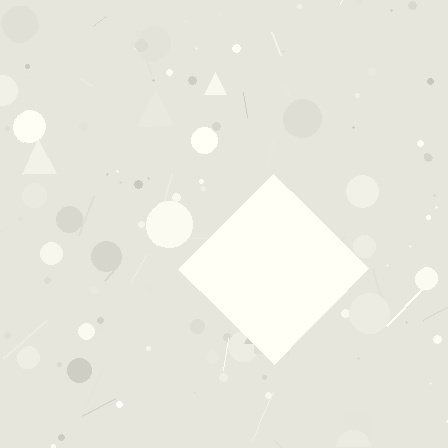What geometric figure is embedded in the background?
A diamond is embedded in the background.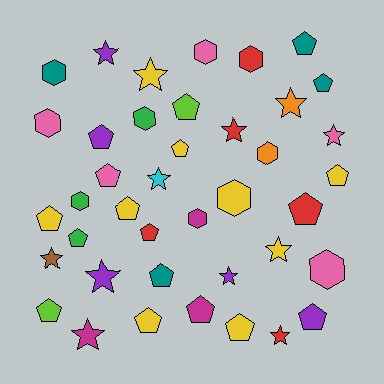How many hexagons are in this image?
There are 10 hexagons.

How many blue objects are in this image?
There are no blue objects.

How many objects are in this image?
There are 40 objects.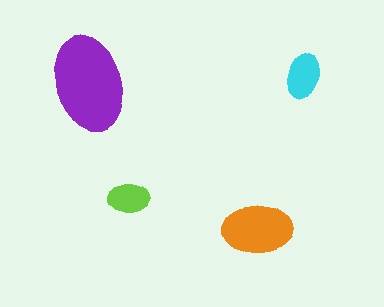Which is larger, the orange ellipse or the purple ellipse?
The purple one.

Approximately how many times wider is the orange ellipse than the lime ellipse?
About 1.5 times wider.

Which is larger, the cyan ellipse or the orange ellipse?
The orange one.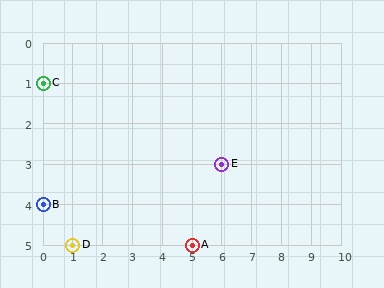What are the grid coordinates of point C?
Point C is at grid coordinates (0, 1).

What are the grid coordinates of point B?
Point B is at grid coordinates (0, 4).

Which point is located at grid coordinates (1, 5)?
Point D is at (1, 5).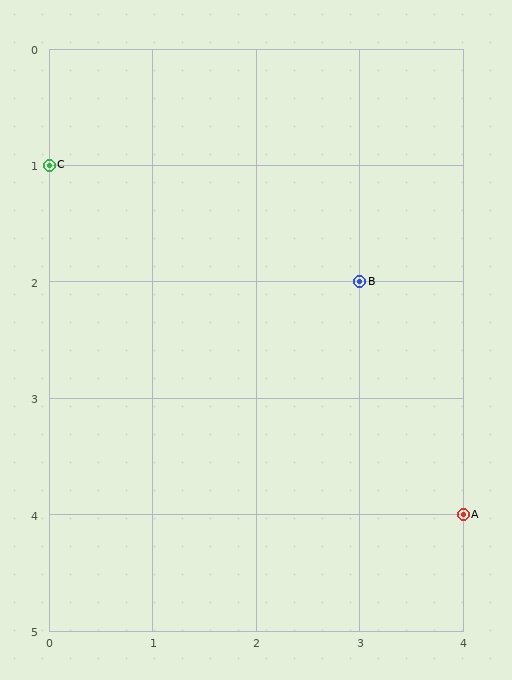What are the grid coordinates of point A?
Point A is at grid coordinates (4, 4).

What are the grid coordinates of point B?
Point B is at grid coordinates (3, 2).